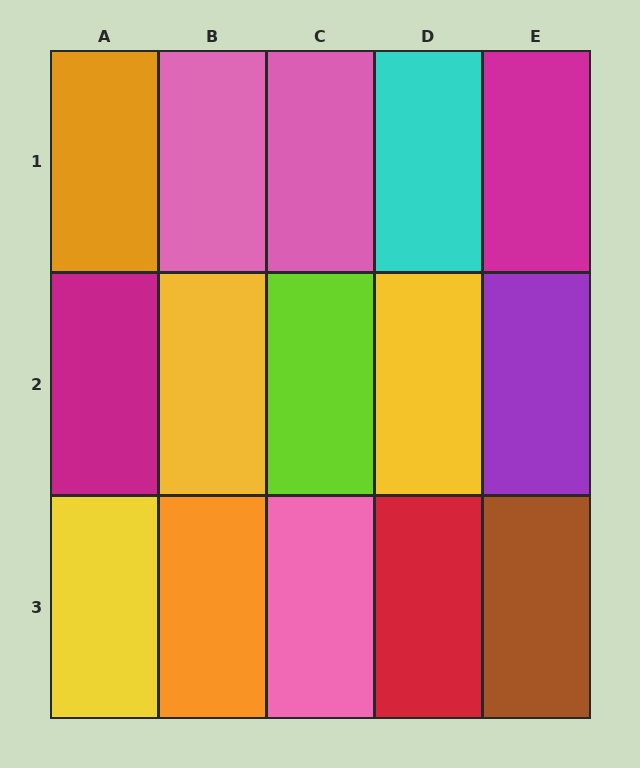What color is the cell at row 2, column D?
Yellow.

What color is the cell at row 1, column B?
Pink.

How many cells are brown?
1 cell is brown.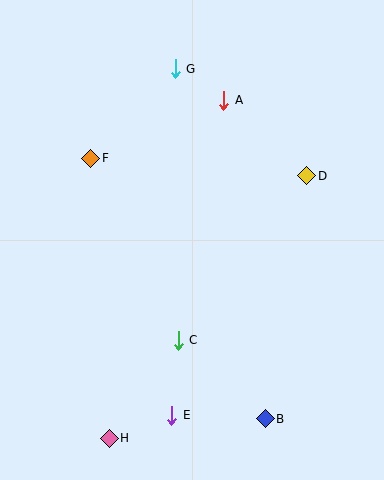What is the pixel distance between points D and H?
The distance between D and H is 328 pixels.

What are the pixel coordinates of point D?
Point D is at (307, 176).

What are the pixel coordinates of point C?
Point C is at (178, 340).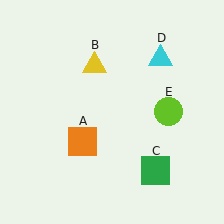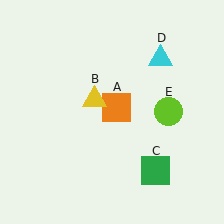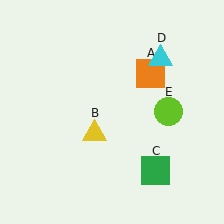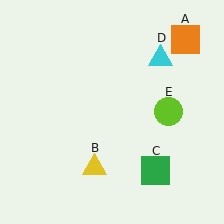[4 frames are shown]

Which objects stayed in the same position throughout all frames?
Green square (object C) and cyan triangle (object D) and lime circle (object E) remained stationary.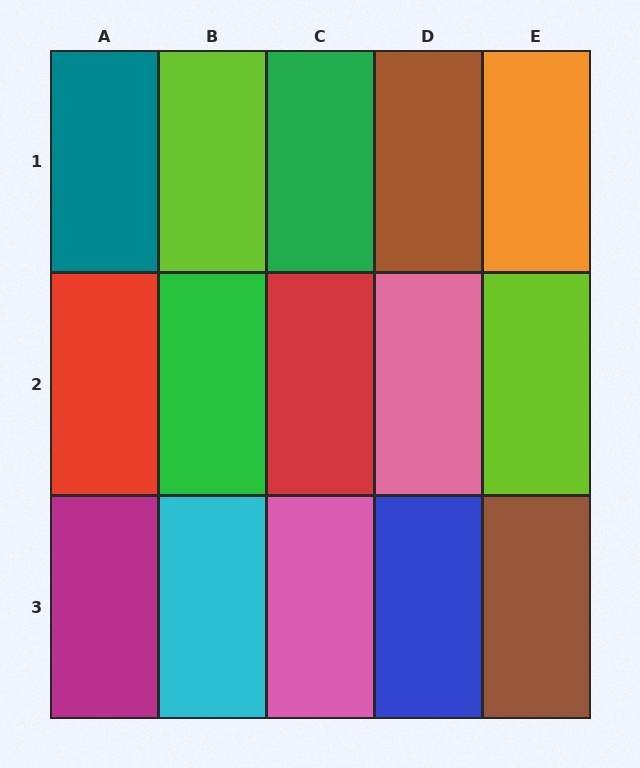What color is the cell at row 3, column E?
Brown.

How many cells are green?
2 cells are green.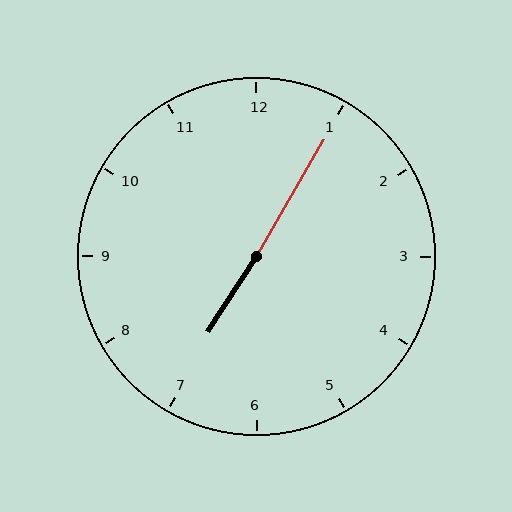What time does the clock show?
7:05.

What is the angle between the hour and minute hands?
Approximately 178 degrees.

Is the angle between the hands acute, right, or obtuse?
It is obtuse.